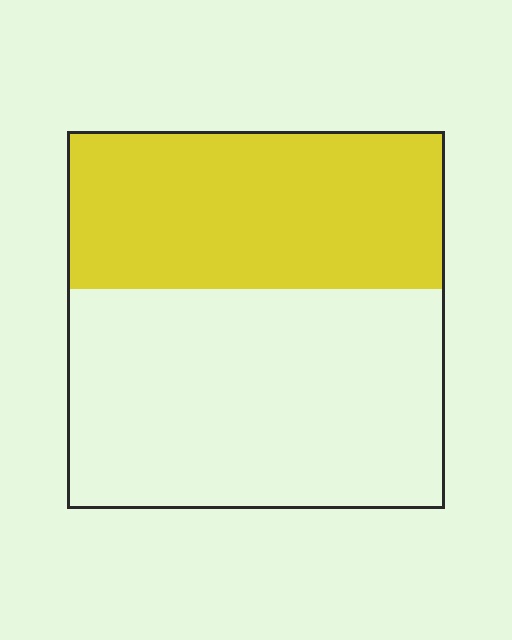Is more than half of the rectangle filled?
No.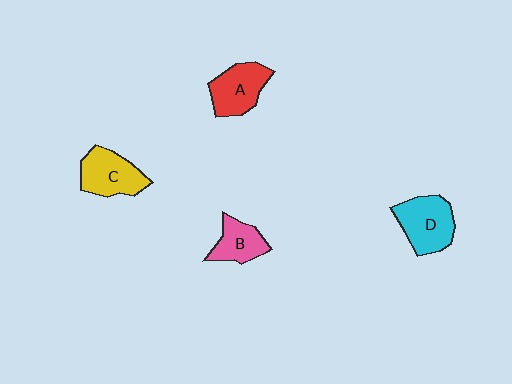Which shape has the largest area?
Shape D (cyan).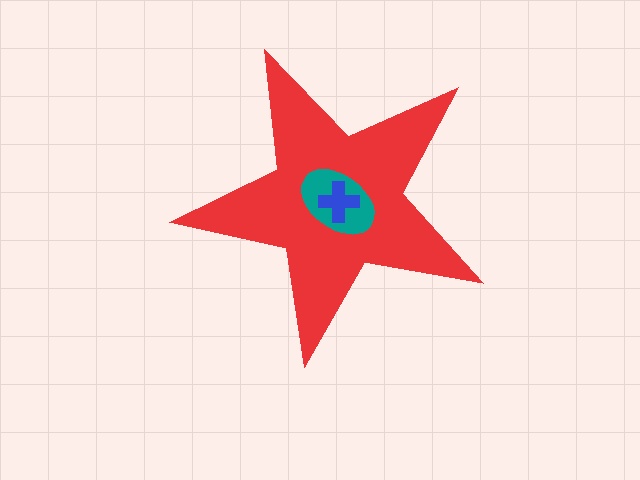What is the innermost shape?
The blue cross.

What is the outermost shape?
The red star.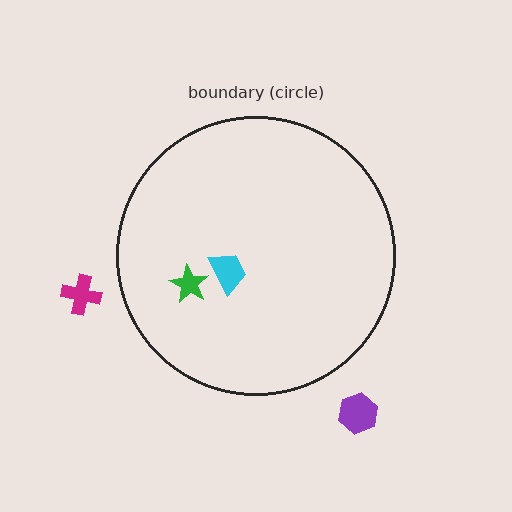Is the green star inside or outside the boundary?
Inside.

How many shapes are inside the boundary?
2 inside, 2 outside.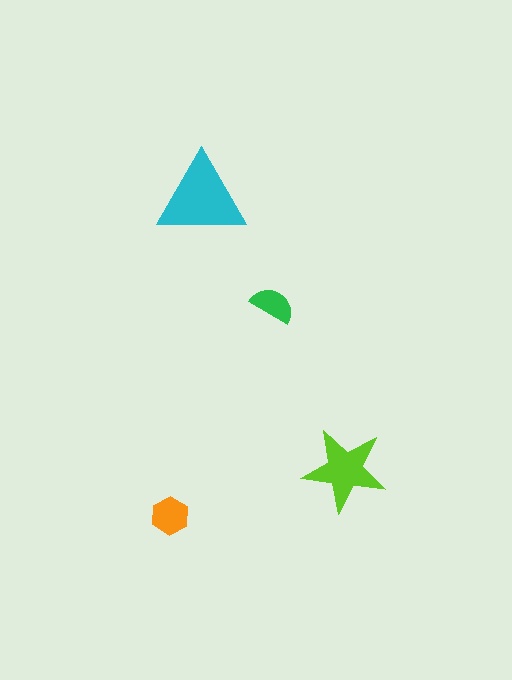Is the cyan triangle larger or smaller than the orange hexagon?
Larger.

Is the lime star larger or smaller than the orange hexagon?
Larger.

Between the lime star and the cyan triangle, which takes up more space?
The cyan triangle.